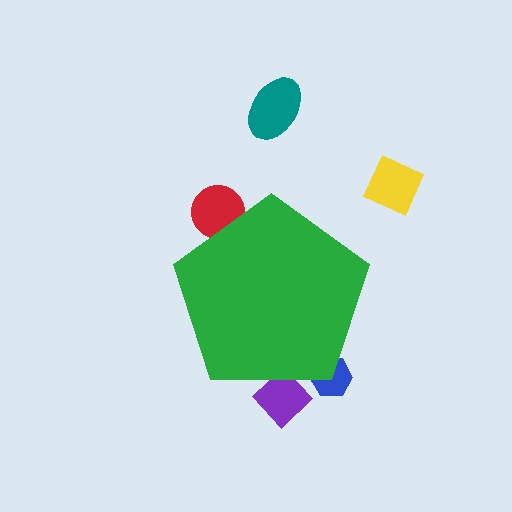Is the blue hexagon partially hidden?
Yes, the blue hexagon is partially hidden behind the green pentagon.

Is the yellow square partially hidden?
No, the yellow square is fully visible.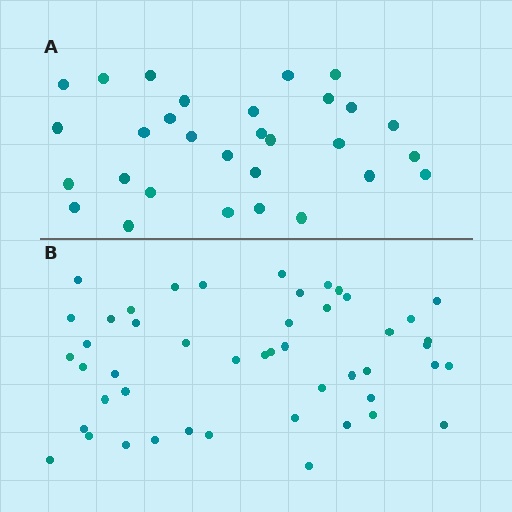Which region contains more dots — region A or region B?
Region B (the bottom region) has more dots.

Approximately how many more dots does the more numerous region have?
Region B has approximately 20 more dots than region A.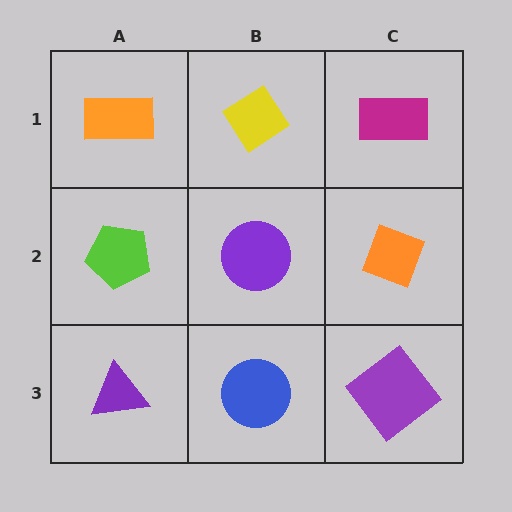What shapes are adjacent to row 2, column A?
An orange rectangle (row 1, column A), a purple triangle (row 3, column A), a purple circle (row 2, column B).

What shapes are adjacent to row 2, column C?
A magenta rectangle (row 1, column C), a purple diamond (row 3, column C), a purple circle (row 2, column B).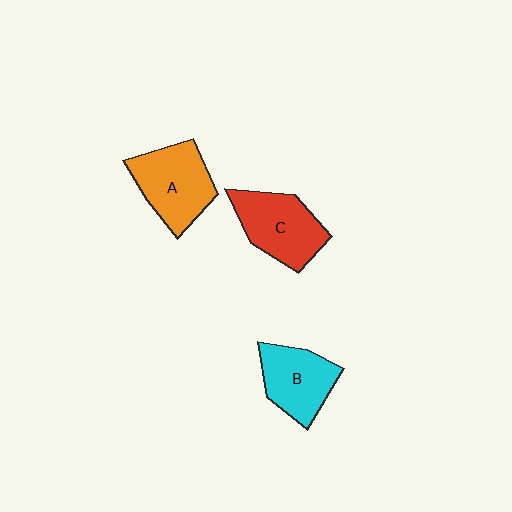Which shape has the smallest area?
Shape B (cyan).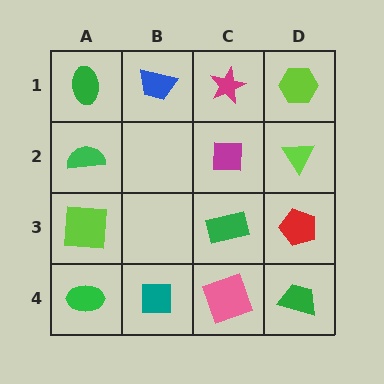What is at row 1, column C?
A magenta star.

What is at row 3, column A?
A lime square.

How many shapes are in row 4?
4 shapes.